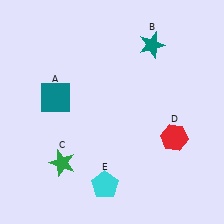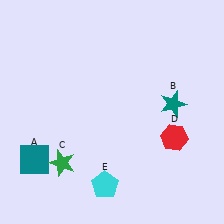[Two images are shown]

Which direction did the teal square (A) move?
The teal square (A) moved down.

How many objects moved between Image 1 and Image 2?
2 objects moved between the two images.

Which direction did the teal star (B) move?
The teal star (B) moved down.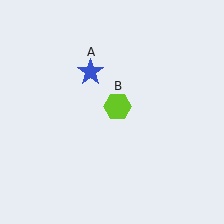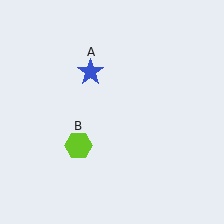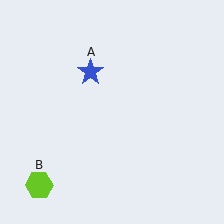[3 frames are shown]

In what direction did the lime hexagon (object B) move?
The lime hexagon (object B) moved down and to the left.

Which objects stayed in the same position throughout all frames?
Blue star (object A) remained stationary.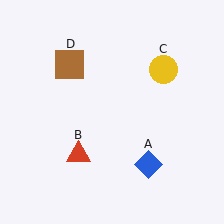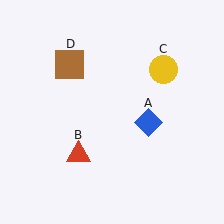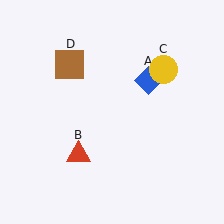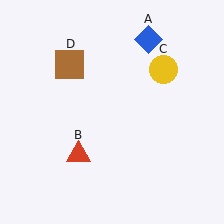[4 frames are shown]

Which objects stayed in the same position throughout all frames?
Red triangle (object B) and yellow circle (object C) and brown square (object D) remained stationary.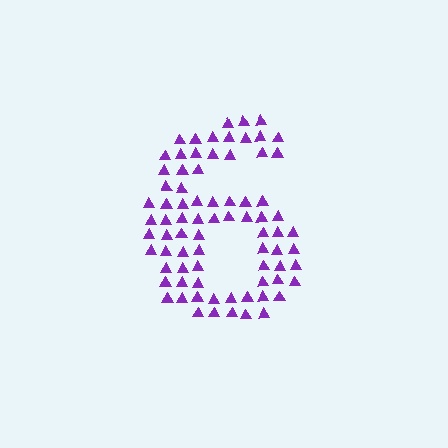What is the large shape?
The large shape is the digit 6.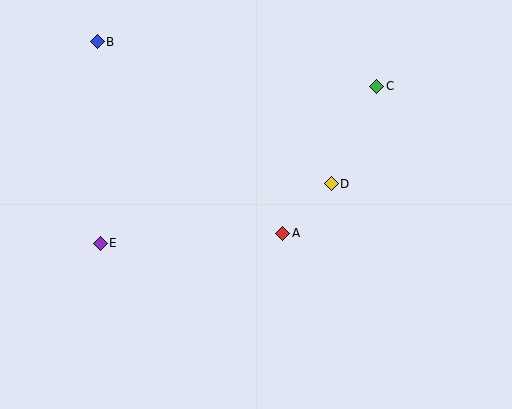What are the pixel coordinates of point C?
Point C is at (377, 86).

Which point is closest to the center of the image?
Point A at (283, 233) is closest to the center.